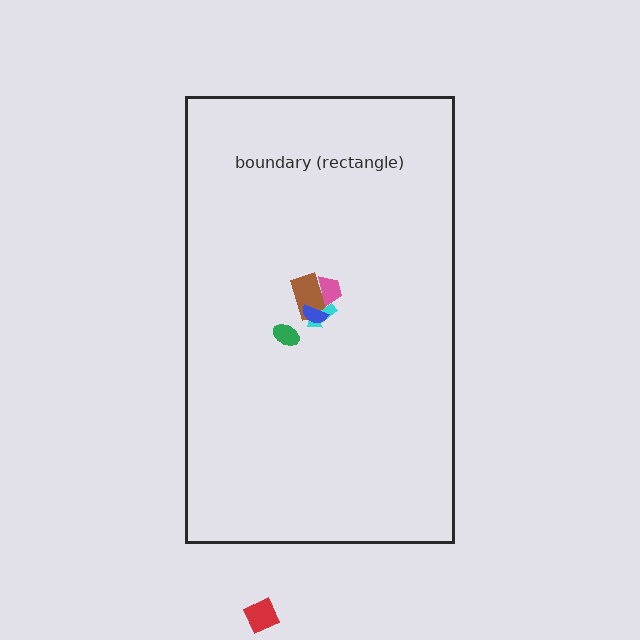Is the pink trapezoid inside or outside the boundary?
Inside.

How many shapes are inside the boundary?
5 inside, 1 outside.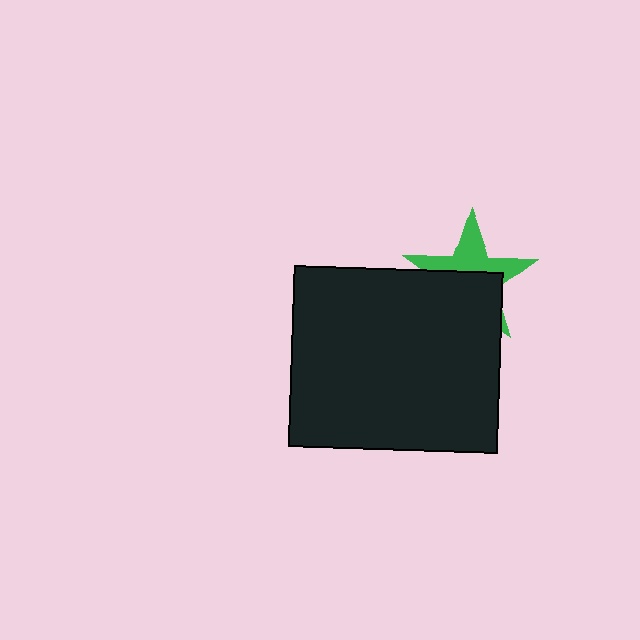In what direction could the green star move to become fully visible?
The green star could move up. That would shift it out from behind the black rectangle entirely.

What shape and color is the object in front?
The object in front is a black rectangle.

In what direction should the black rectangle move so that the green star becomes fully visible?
The black rectangle should move down. That is the shortest direction to clear the overlap and leave the green star fully visible.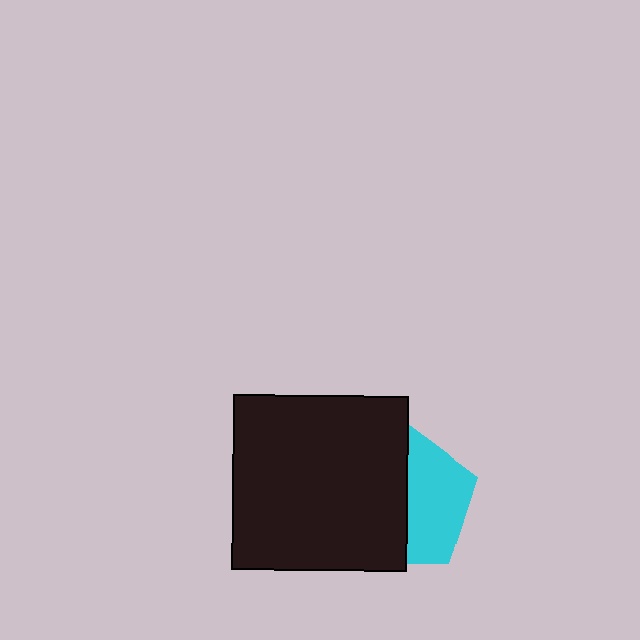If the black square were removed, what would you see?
You would see the complete cyan pentagon.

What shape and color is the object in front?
The object in front is a black square.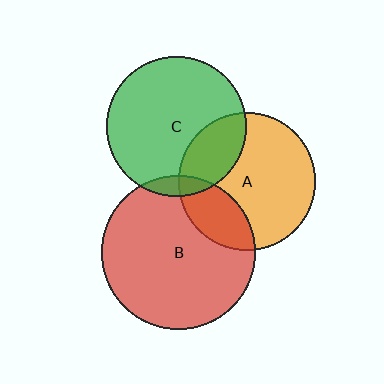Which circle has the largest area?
Circle B (red).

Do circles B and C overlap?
Yes.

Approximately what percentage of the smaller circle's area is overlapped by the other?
Approximately 5%.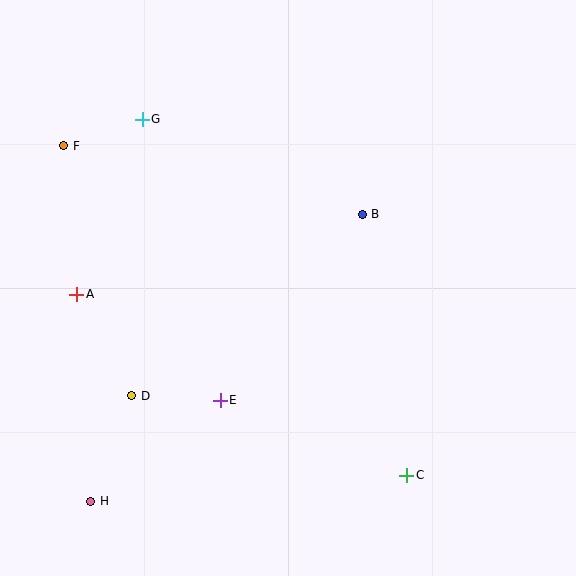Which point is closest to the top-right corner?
Point B is closest to the top-right corner.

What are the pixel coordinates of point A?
Point A is at (77, 294).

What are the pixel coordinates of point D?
Point D is at (132, 396).